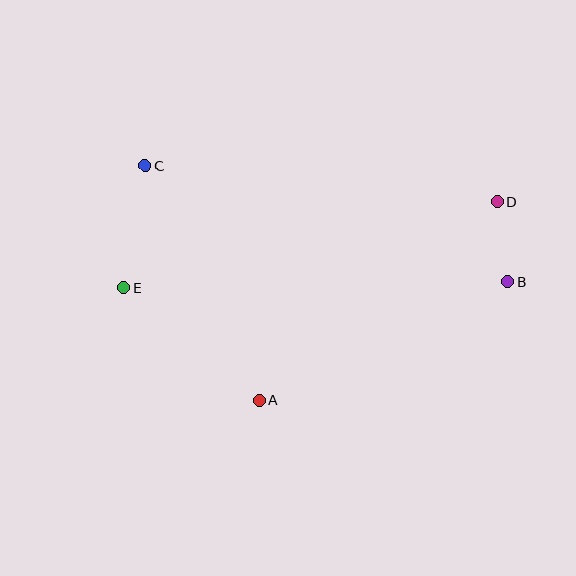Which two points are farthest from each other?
Points B and E are farthest from each other.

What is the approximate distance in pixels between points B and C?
The distance between B and C is approximately 381 pixels.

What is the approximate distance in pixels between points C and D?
The distance between C and D is approximately 354 pixels.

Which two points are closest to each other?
Points B and D are closest to each other.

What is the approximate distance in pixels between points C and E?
The distance between C and E is approximately 124 pixels.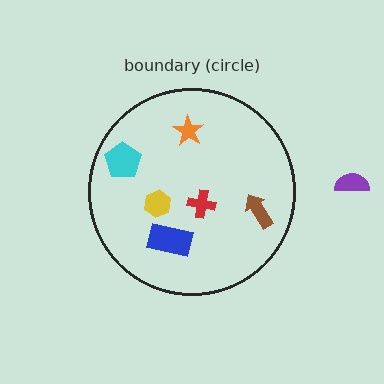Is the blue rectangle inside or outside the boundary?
Inside.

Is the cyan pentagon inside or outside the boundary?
Inside.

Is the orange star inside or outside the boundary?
Inside.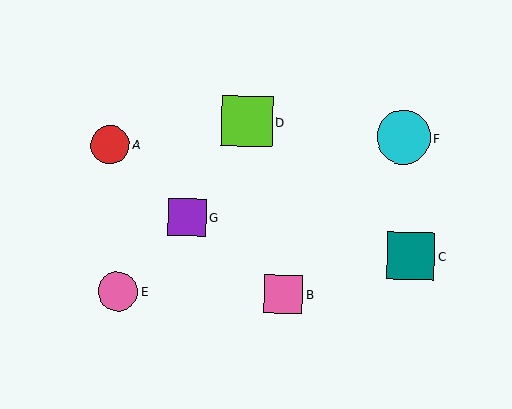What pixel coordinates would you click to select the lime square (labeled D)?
Click at (247, 121) to select the lime square D.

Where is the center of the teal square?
The center of the teal square is at (411, 256).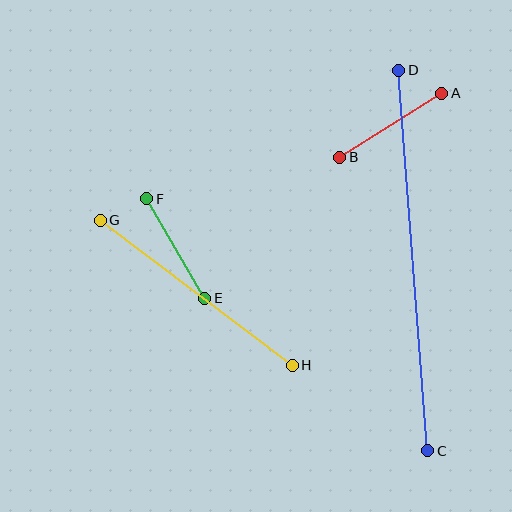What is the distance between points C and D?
The distance is approximately 381 pixels.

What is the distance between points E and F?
The distance is approximately 115 pixels.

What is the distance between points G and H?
The distance is approximately 241 pixels.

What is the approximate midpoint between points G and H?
The midpoint is at approximately (196, 293) pixels.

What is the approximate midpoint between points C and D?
The midpoint is at approximately (413, 260) pixels.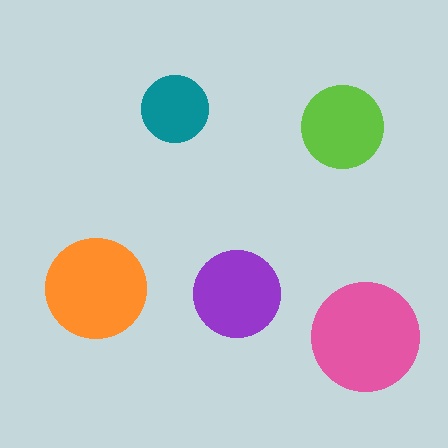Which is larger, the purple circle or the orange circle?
The orange one.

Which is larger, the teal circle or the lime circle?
The lime one.